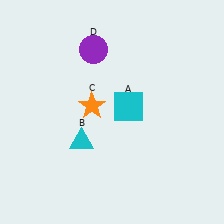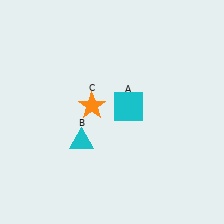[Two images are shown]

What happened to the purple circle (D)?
The purple circle (D) was removed in Image 2. It was in the top-left area of Image 1.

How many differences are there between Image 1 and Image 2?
There is 1 difference between the two images.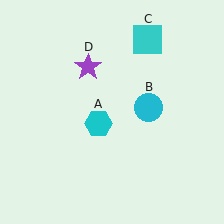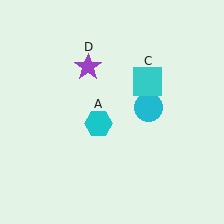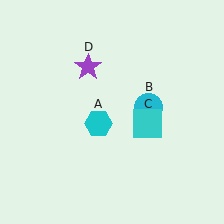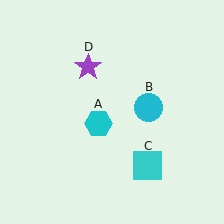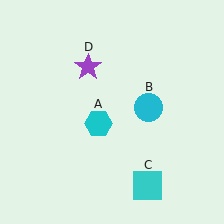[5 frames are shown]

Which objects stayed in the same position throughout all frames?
Cyan hexagon (object A) and cyan circle (object B) and purple star (object D) remained stationary.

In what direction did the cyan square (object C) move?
The cyan square (object C) moved down.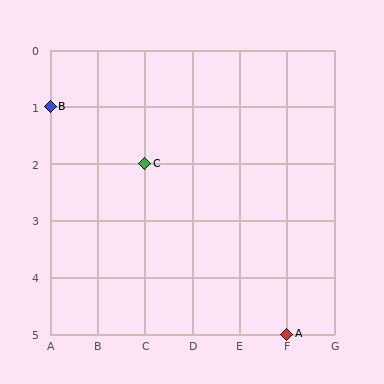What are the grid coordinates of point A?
Point A is at grid coordinates (F, 5).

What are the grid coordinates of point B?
Point B is at grid coordinates (A, 1).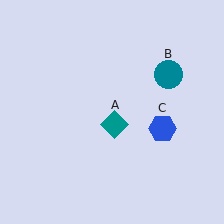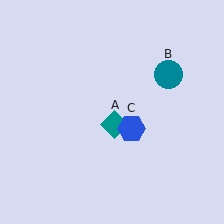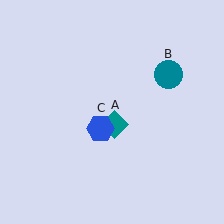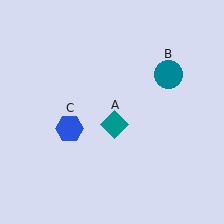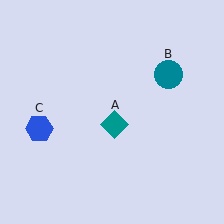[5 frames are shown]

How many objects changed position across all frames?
1 object changed position: blue hexagon (object C).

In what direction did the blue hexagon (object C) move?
The blue hexagon (object C) moved left.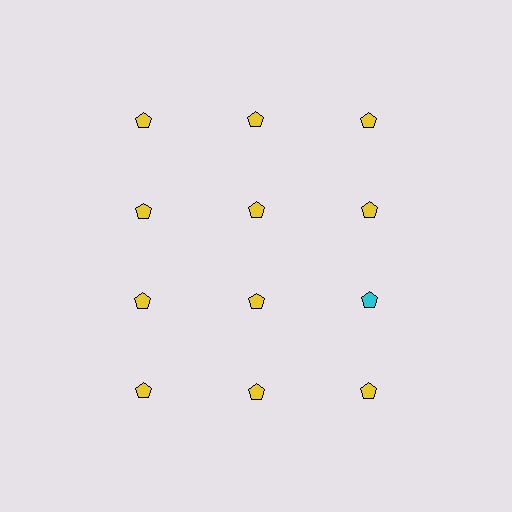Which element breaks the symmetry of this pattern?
The cyan pentagon in the third row, center column breaks the symmetry. All other shapes are yellow pentagons.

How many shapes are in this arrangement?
There are 12 shapes arranged in a grid pattern.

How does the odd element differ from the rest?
It has a different color: cyan instead of yellow.